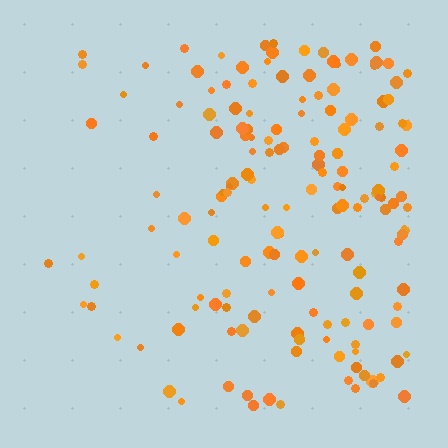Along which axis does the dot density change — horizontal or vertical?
Horizontal.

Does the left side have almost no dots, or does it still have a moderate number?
Still a moderate number, just noticeably fewer than the right.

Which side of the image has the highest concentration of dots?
The right.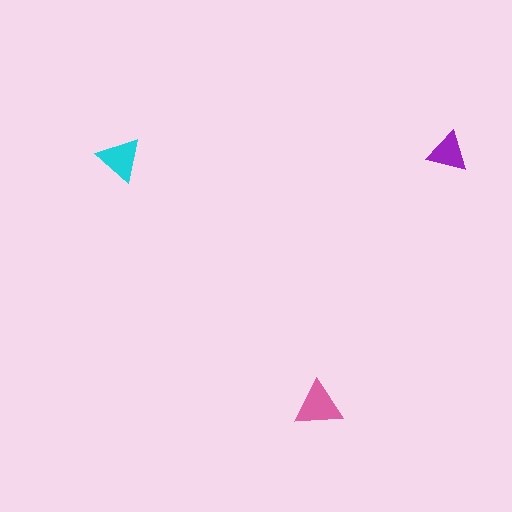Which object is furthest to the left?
The cyan triangle is leftmost.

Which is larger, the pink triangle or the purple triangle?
The pink one.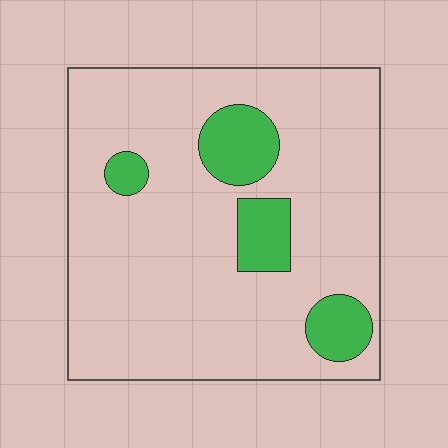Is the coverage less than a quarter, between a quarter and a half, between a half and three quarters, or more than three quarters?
Less than a quarter.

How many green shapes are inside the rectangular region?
4.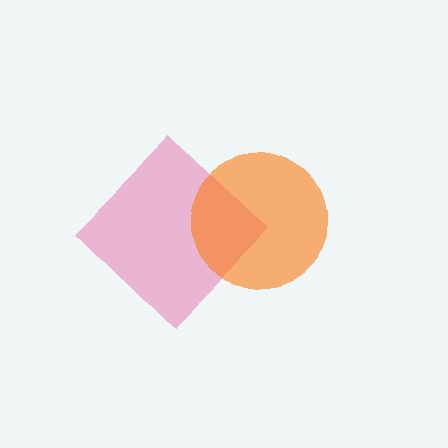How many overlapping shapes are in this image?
There are 2 overlapping shapes in the image.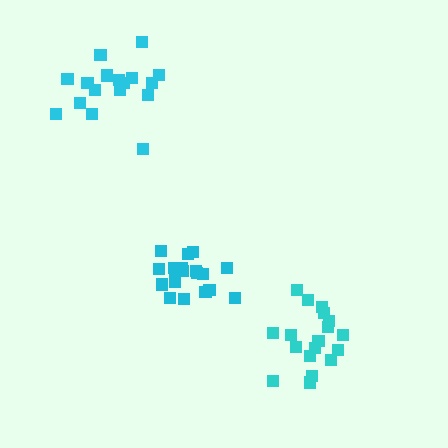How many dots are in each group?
Group 1: 19 dots, Group 2: 18 dots, Group 3: 17 dots (54 total).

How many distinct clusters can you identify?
There are 3 distinct clusters.